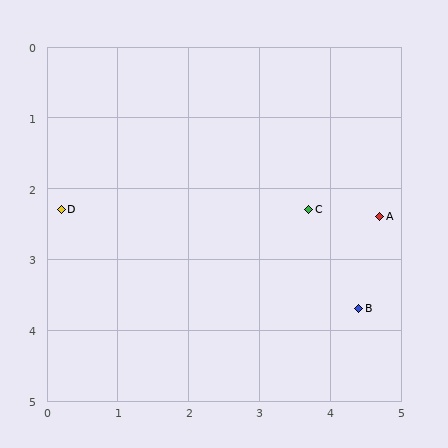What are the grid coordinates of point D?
Point D is at approximately (0.2, 2.3).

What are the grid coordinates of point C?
Point C is at approximately (3.7, 2.3).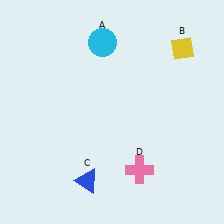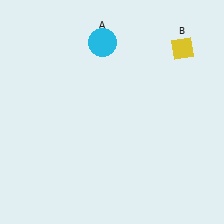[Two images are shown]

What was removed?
The blue triangle (C), the pink cross (D) were removed in Image 2.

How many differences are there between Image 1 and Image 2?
There are 2 differences between the two images.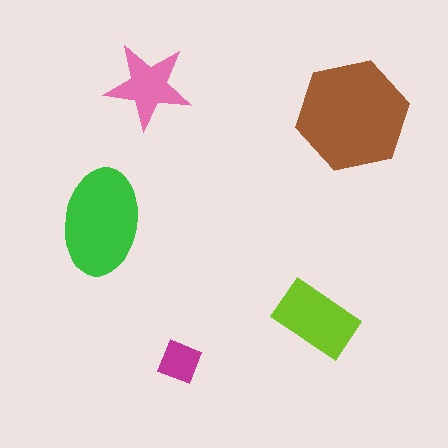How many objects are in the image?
There are 5 objects in the image.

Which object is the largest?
The brown hexagon.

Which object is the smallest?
The magenta square.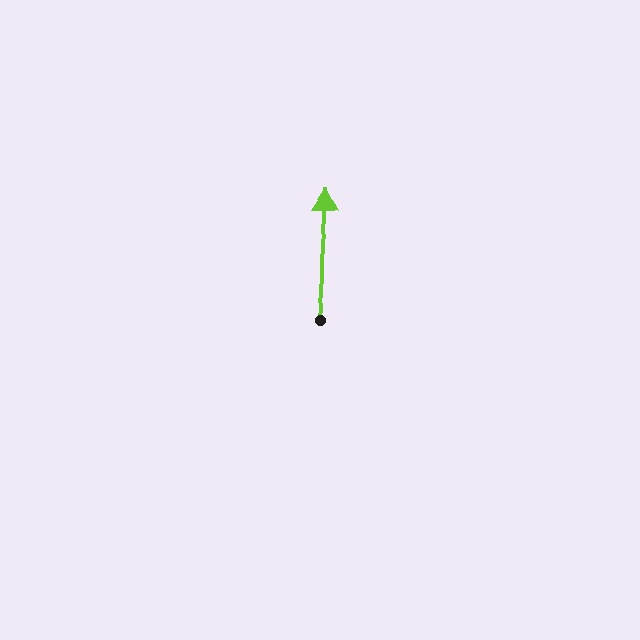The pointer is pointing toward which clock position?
Roughly 12 o'clock.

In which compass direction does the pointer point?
North.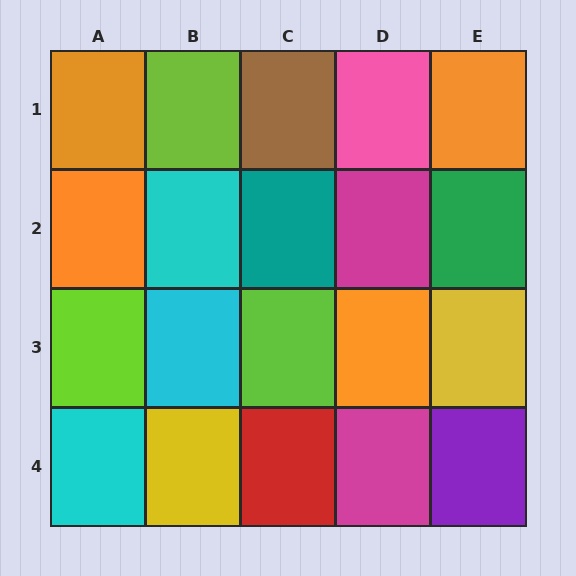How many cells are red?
1 cell is red.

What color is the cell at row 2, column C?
Teal.